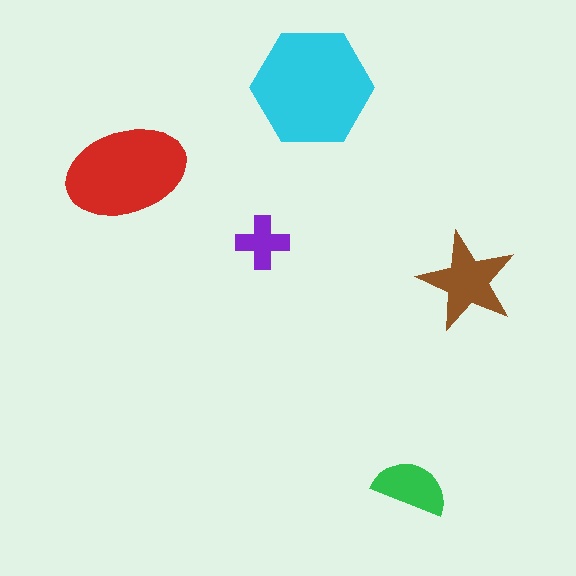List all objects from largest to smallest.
The cyan hexagon, the red ellipse, the brown star, the green semicircle, the purple cross.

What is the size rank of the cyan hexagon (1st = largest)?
1st.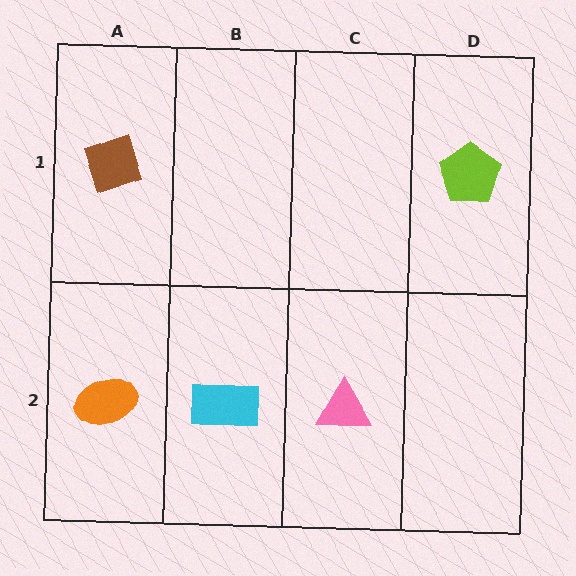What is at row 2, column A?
An orange ellipse.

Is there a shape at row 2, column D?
No, that cell is empty.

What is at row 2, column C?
A pink triangle.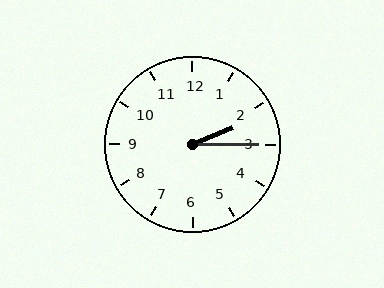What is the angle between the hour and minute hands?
Approximately 22 degrees.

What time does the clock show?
2:15.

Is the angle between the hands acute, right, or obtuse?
It is acute.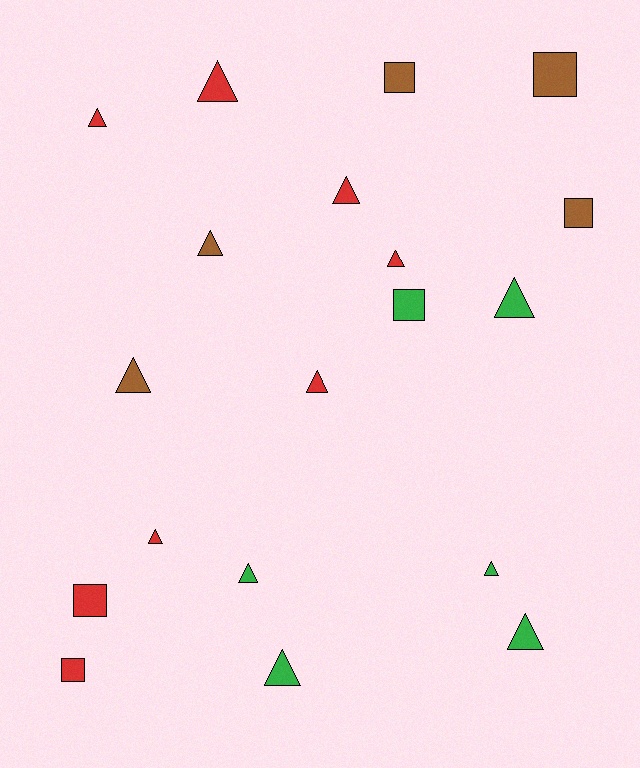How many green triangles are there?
There are 5 green triangles.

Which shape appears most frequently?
Triangle, with 13 objects.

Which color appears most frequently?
Red, with 8 objects.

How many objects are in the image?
There are 19 objects.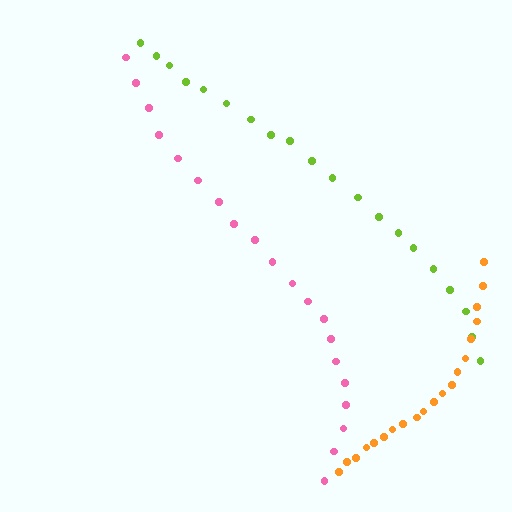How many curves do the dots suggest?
There are 3 distinct paths.